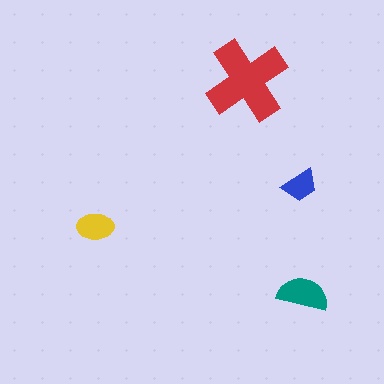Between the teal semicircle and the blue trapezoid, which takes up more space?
The teal semicircle.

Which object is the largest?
The red cross.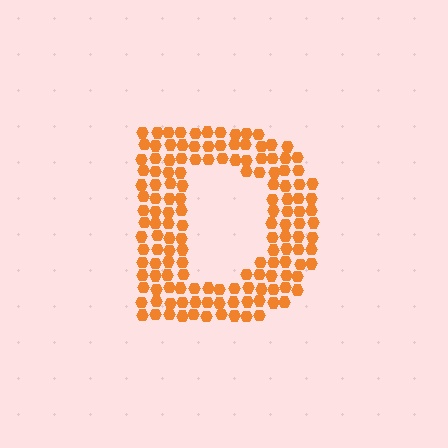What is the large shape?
The large shape is the letter D.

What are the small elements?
The small elements are hexagons.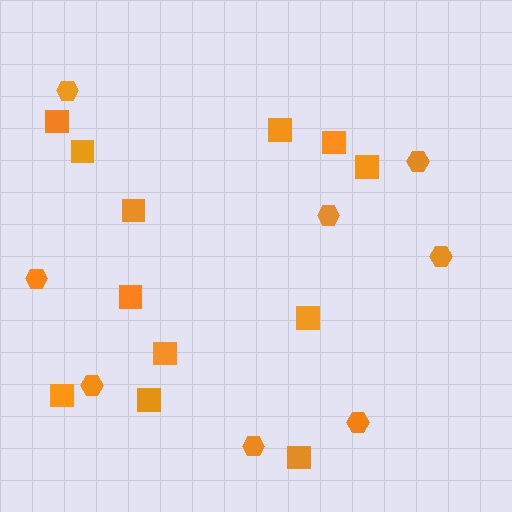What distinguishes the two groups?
There are 2 groups: one group of squares (12) and one group of hexagons (8).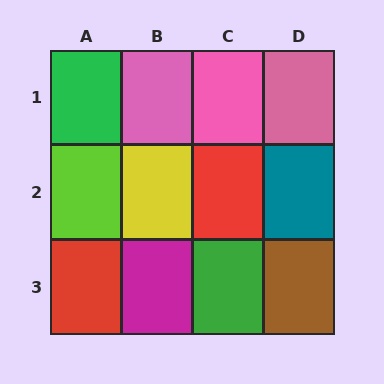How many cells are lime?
1 cell is lime.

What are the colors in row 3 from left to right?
Red, magenta, green, brown.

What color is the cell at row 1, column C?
Pink.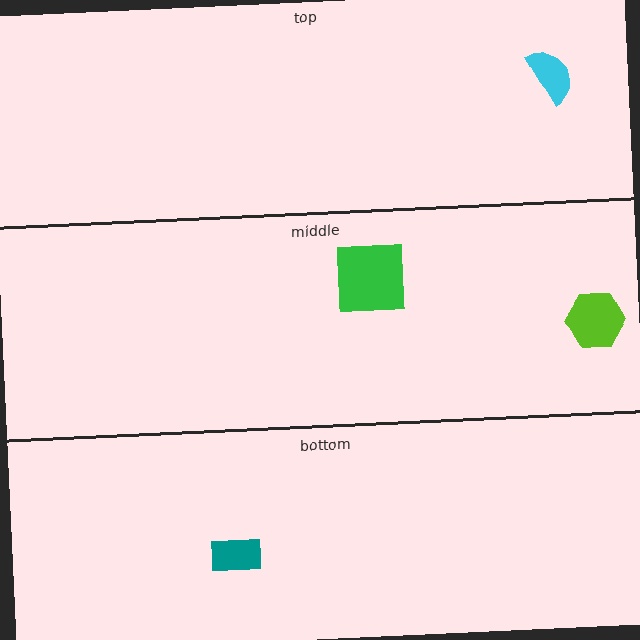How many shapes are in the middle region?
2.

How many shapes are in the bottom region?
1.